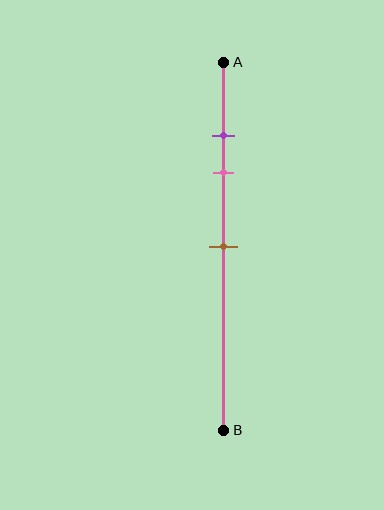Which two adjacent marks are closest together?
The purple and pink marks are the closest adjacent pair.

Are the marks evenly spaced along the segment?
No, the marks are not evenly spaced.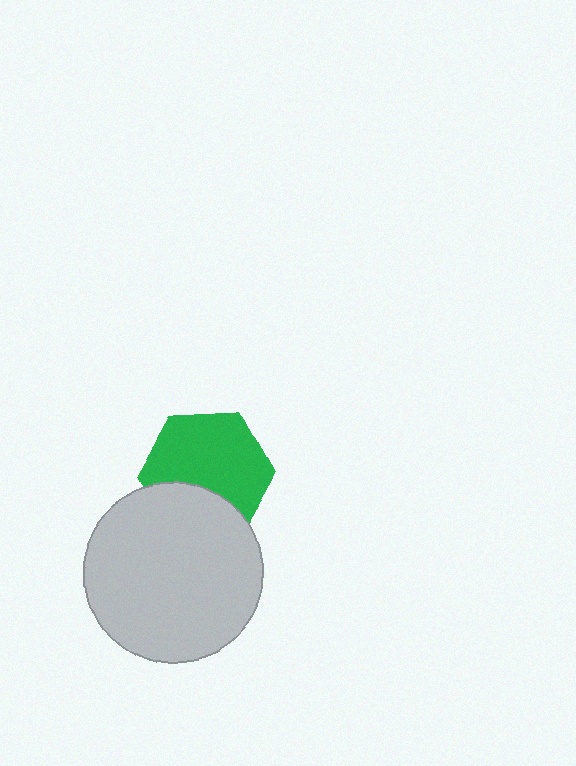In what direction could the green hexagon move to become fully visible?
The green hexagon could move up. That would shift it out from behind the light gray circle entirely.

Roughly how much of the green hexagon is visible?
Most of it is visible (roughly 69%).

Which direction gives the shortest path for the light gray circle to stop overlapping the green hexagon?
Moving down gives the shortest separation.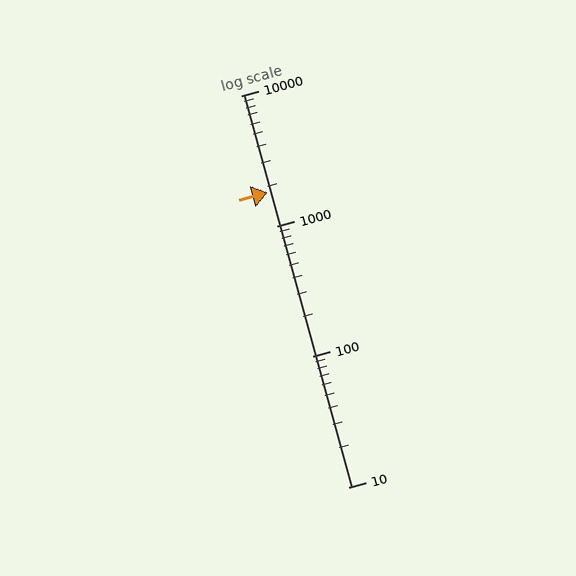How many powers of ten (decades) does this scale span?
The scale spans 3 decades, from 10 to 10000.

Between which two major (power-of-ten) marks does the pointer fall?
The pointer is between 1000 and 10000.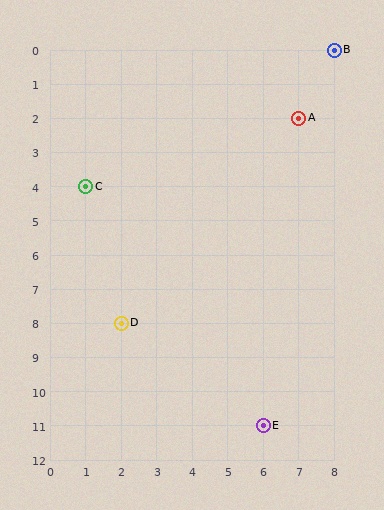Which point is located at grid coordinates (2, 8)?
Point D is at (2, 8).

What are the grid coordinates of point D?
Point D is at grid coordinates (2, 8).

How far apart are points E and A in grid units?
Points E and A are 1 column and 9 rows apart (about 9.1 grid units diagonally).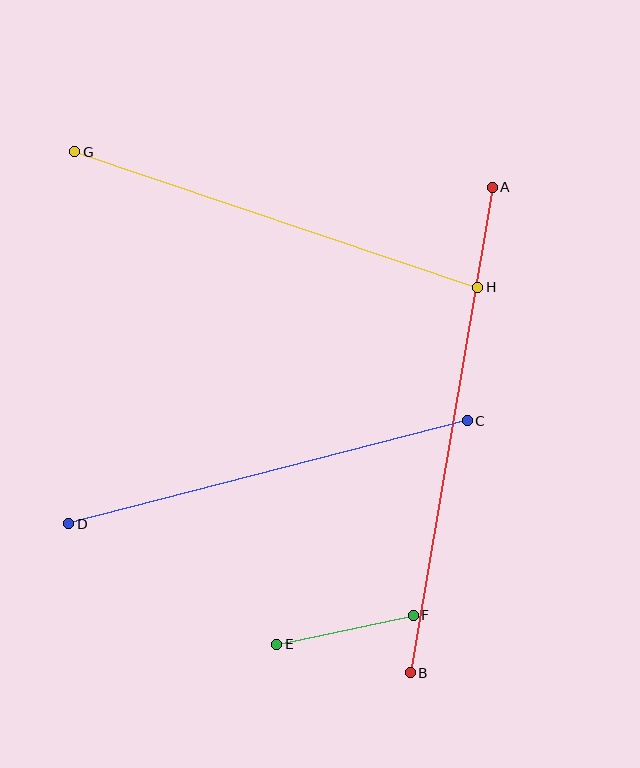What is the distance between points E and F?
The distance is approximately 139 pixels.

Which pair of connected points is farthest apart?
Points A and B are farthest apart.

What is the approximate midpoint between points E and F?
The midpoint is at approximately (345, 630) pixels.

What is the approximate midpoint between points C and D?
The midpoint is at approximately (268, 472) pixels.